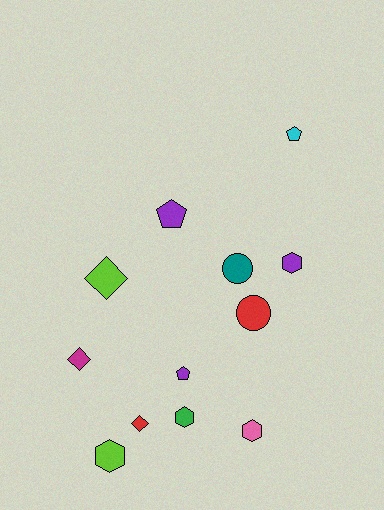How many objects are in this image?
There are 12 objects.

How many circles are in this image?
There are 2 circles.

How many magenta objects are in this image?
There is 1 magenta object.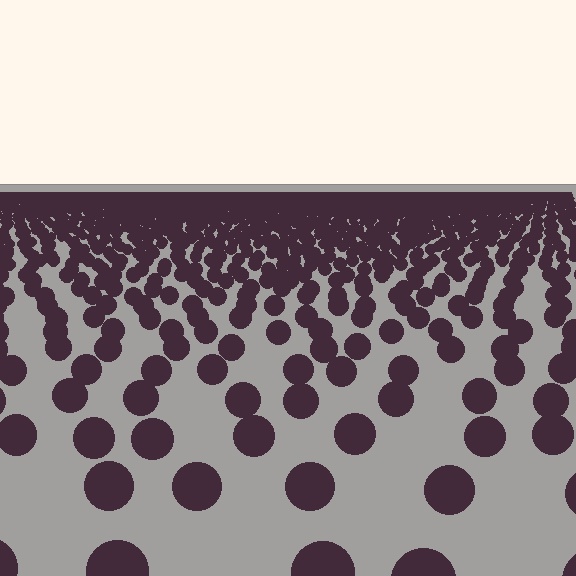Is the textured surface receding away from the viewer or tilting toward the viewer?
The surface is receding away from the viewer. Texture elements get smaller and denser toward the top.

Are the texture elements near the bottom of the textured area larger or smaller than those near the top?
Larger. Near the bottom, elements are closer to the viewer and appear at a bigger on-screen size.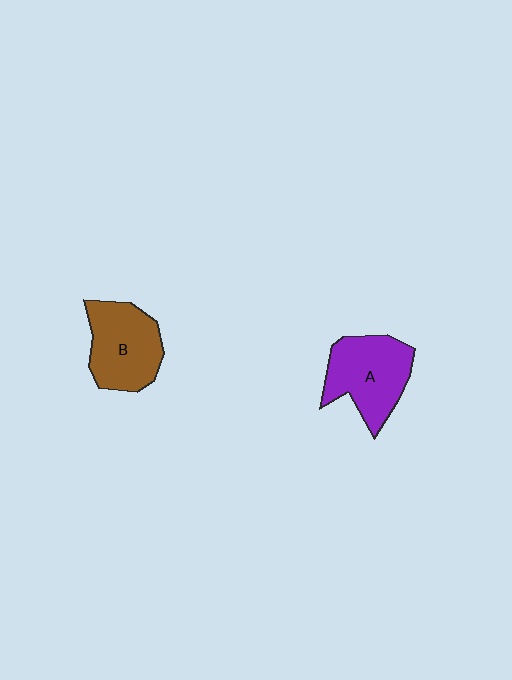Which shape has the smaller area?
Shape B (brown).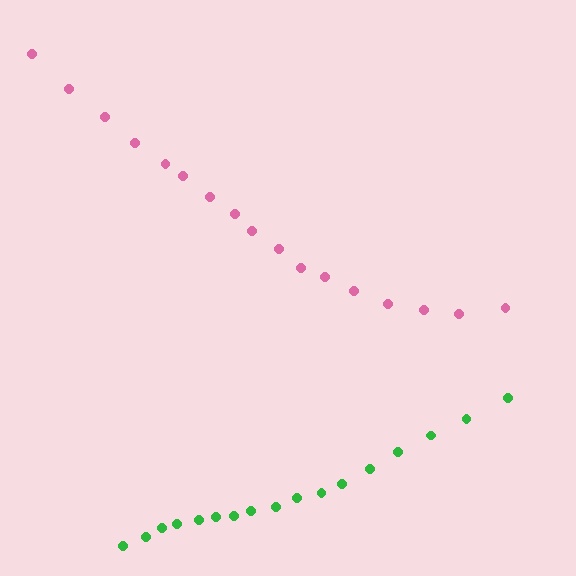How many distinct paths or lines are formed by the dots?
There are 2 distinct paths.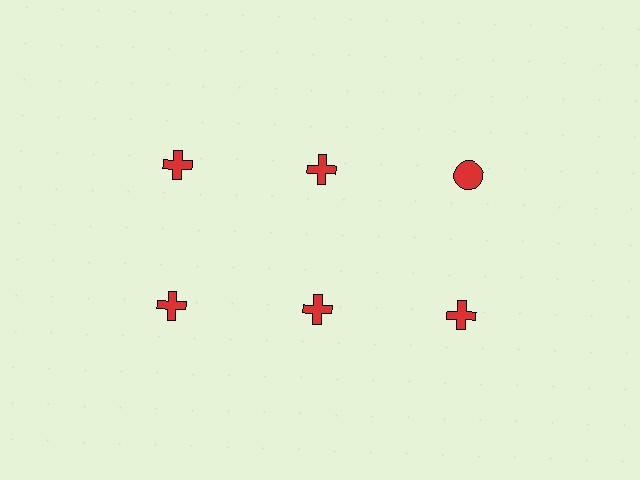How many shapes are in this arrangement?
There are 6 shapes arranged in a grid pattern.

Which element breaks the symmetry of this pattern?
The red circle in the top row, center column breaks the symmetry. All other shapes are red crosses.